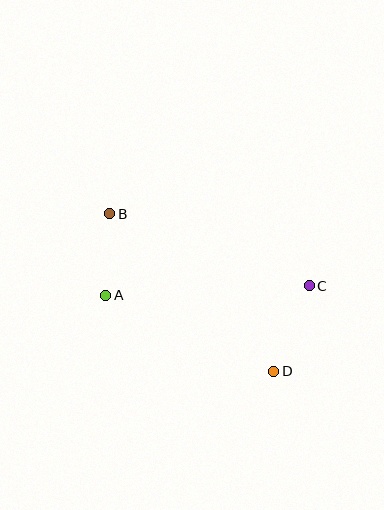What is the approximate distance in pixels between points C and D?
The distance between C and D is approximately 93 pixels.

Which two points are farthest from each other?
Points B and D are farthest from each other.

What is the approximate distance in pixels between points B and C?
The distance between B and C is approximately 212 pixels.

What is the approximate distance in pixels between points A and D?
The distance between A and D is approximately 185 pixels.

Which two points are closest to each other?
Points A and B are closest to each other.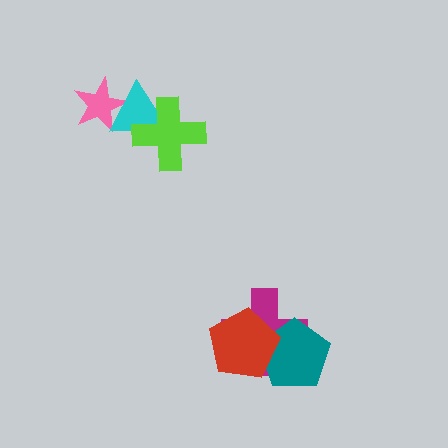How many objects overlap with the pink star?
1 object overlaps with the pink star.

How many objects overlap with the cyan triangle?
2 objects overlap with the cyan triangle.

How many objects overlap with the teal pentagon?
2 objects overlap with the teal pentagon.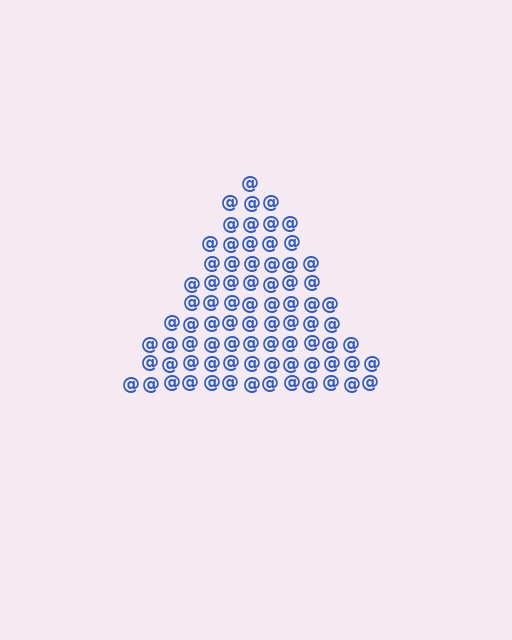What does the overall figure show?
The overall figure shows a triangle.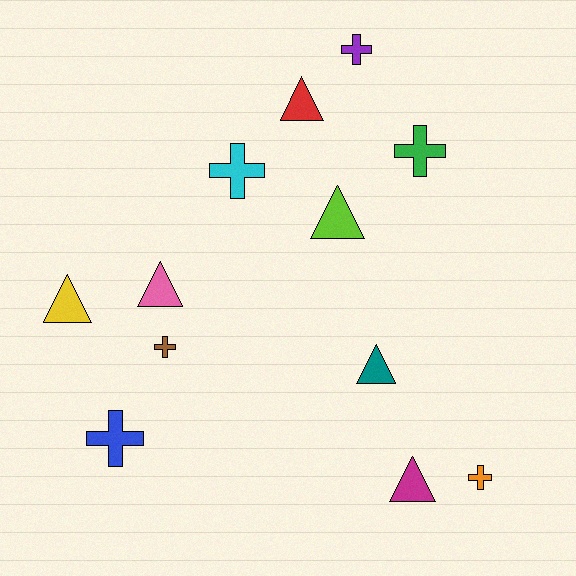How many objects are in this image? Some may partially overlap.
There are 12 objects.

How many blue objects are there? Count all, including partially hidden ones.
There is 1 blue object.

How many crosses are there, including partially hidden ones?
There are 6 crosses.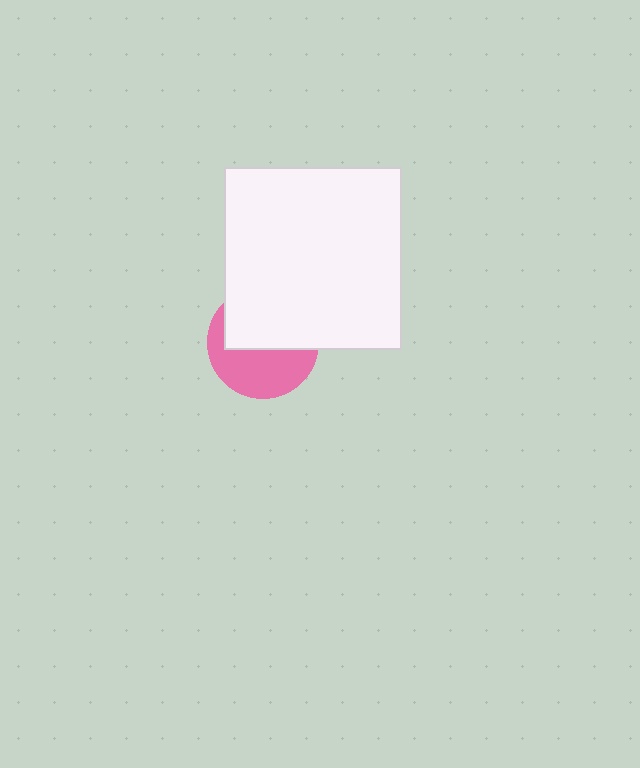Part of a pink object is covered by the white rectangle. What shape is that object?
It is a circle.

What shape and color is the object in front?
The object in front is a white rectangle.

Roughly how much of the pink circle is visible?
About half of it is visible (roughly 48%).